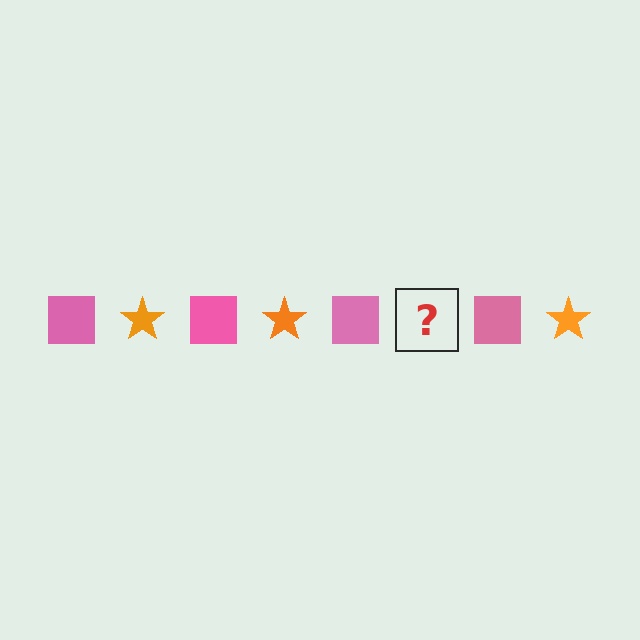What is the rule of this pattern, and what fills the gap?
The rule is that the pattern alternates between pink square and orange star. The gap should be filled with an orange star.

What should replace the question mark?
The question mark should be replaced with an orange star.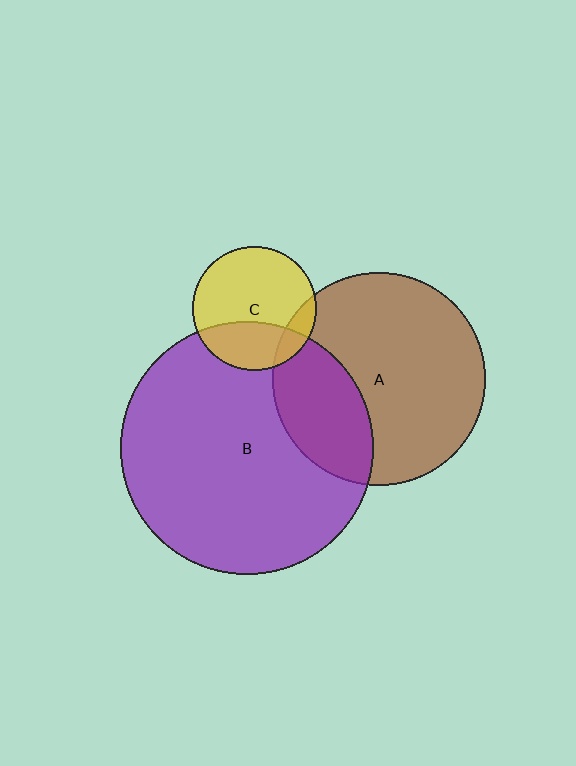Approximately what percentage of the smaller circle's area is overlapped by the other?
Approximately 10%.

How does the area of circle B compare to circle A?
Approximately 1.4 times.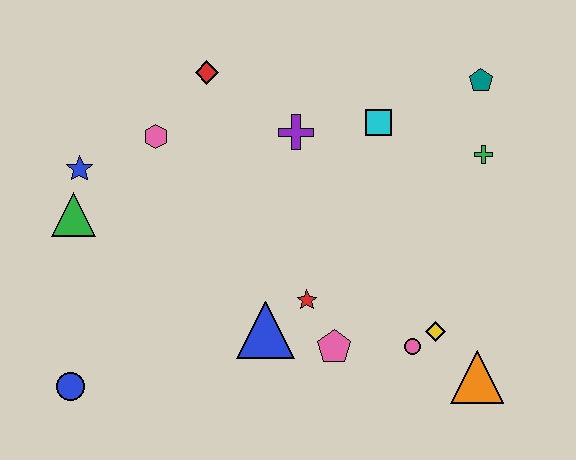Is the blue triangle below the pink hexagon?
Yes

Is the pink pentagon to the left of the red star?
No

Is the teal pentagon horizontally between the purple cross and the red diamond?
No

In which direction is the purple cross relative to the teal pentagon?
The purple cross is to the left of the teal pentagon.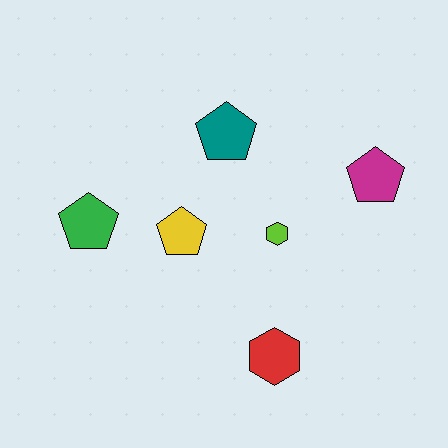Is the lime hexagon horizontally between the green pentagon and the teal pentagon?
No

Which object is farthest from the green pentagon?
The magenta pentagon is farthest from the green pentagon.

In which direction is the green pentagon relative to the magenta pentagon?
The green pentagon is to the left of the magenta pentagon.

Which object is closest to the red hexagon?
The lime hexagon is closest to the red hexagon.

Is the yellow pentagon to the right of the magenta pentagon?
No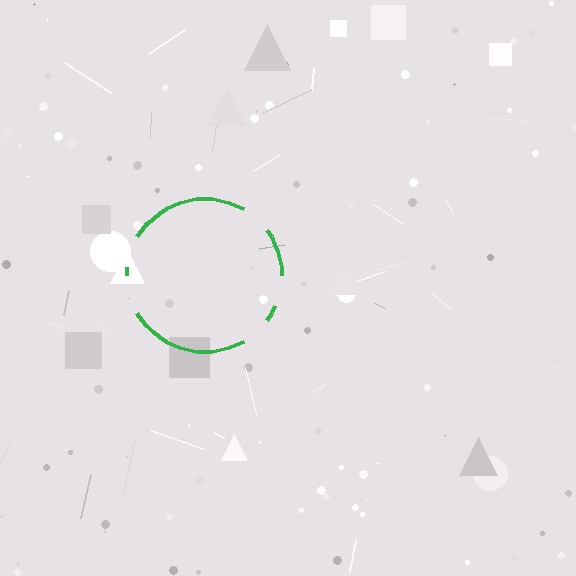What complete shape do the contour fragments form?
The contour fragments form a circle.